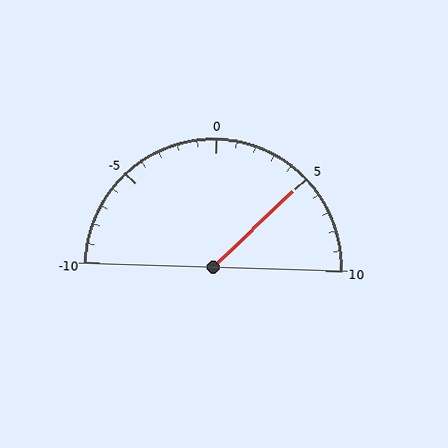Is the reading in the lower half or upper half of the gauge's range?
The reading is in the upper half of the range (-10 to 10).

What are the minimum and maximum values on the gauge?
The gauge ranges from -10 to 10.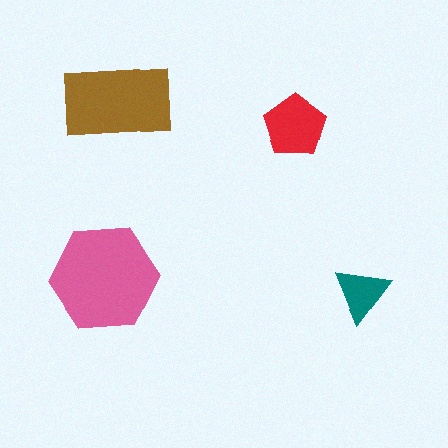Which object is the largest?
The pink hexagon.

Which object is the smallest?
The teal triangle.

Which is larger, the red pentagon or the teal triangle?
The red pentagon.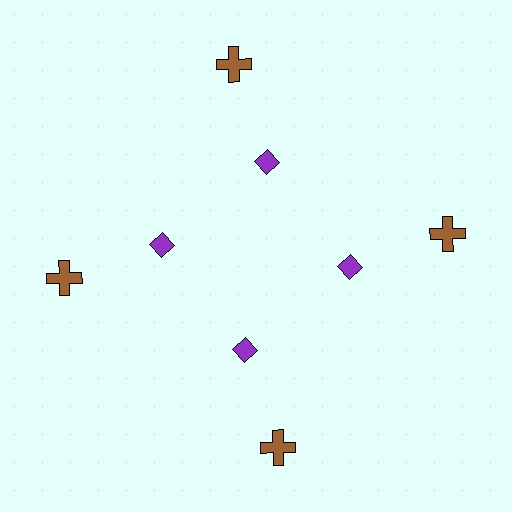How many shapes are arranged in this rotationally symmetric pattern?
There are 8 shapes, arranged in 4 groups of 2.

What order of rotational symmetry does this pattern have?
This pattern has 4-fold rotational symmetry.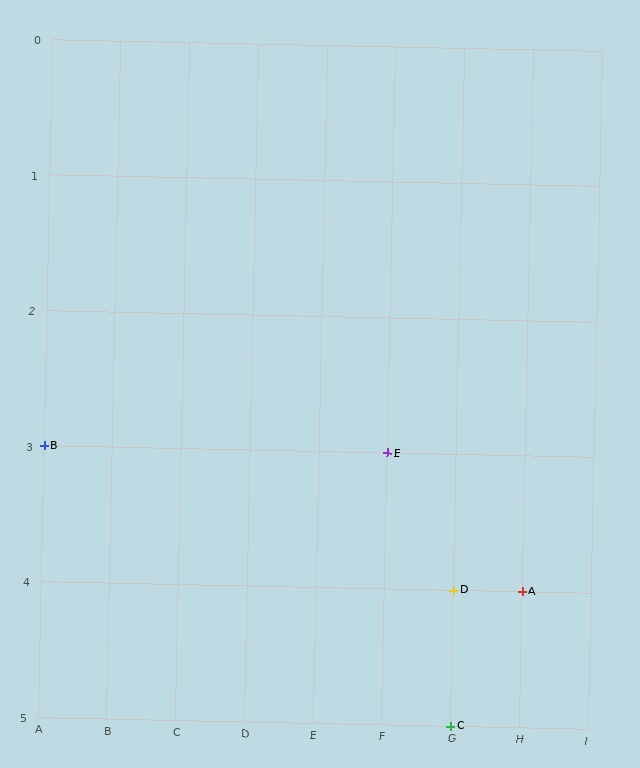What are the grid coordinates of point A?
Point A is at grid coordinates (H, 4).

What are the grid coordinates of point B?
Point B is at grid coordinates (A, 3).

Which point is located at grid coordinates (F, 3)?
Point E is at (F, 3).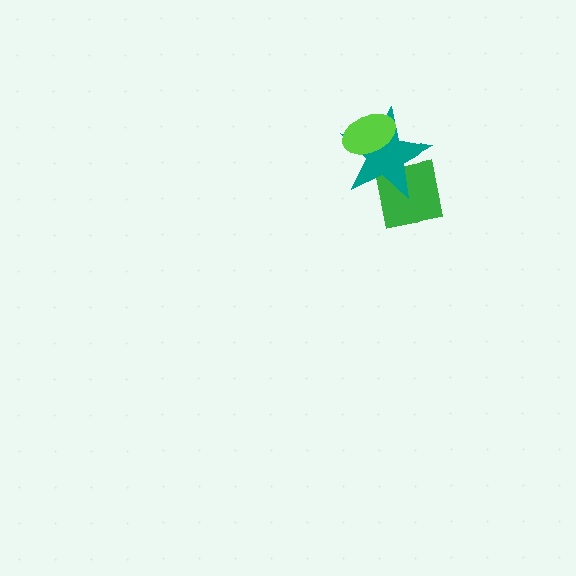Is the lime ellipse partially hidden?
No, no other shape covers it.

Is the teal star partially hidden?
Yes, it is partially covered by another shape.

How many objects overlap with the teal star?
2 objects overlap with the teal star.